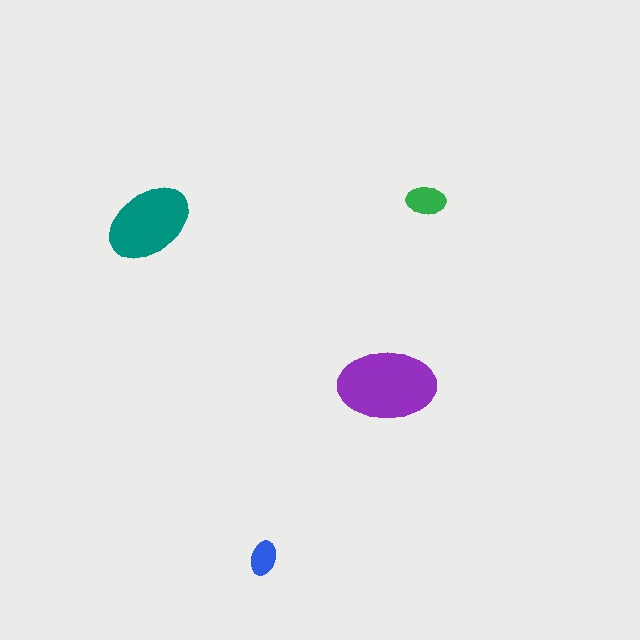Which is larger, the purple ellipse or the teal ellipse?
The purple one.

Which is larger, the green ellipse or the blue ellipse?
The green one.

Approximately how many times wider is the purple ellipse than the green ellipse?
About 2.5 times wider.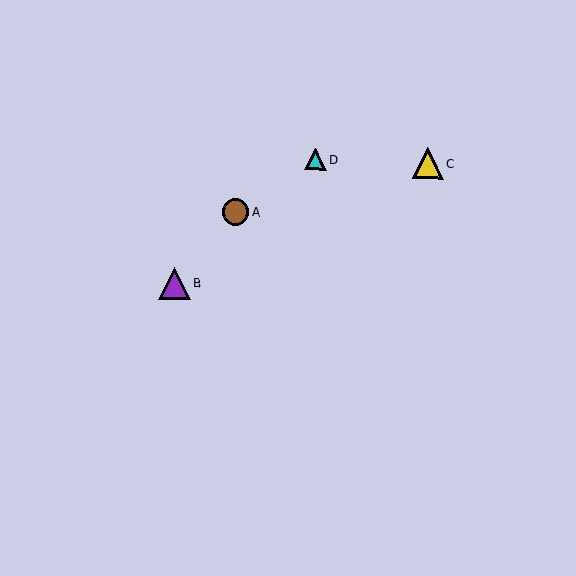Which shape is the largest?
The purple triangle (labeled B) is the largest.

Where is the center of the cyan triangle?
The center of the cyan triangle is at (316, 159).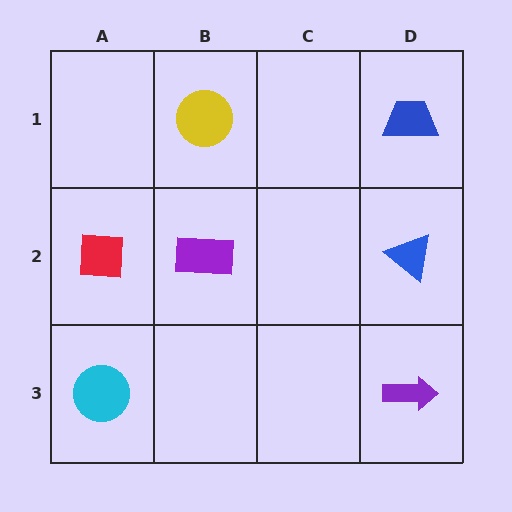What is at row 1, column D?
A blue trapezoid.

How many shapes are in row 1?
2 shapes.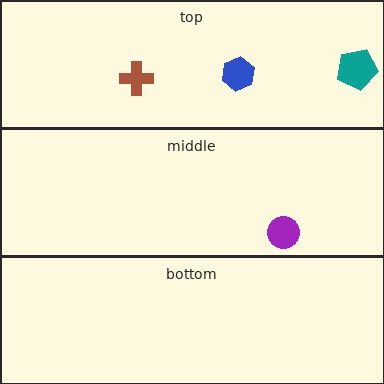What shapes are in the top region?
The blue hexagon, the brown cross, the teal pentagon.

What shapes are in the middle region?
The purple circle.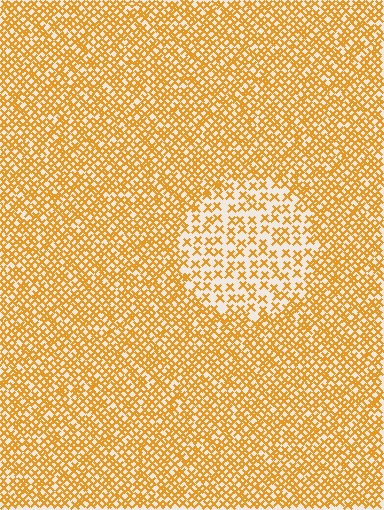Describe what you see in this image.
The image contains small orange elements arranged at two different densities. A circle-shaped region is visible where the elements are less densely packed than the surrounding area.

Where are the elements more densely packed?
The elements are more densely packed outside the circle boundary.